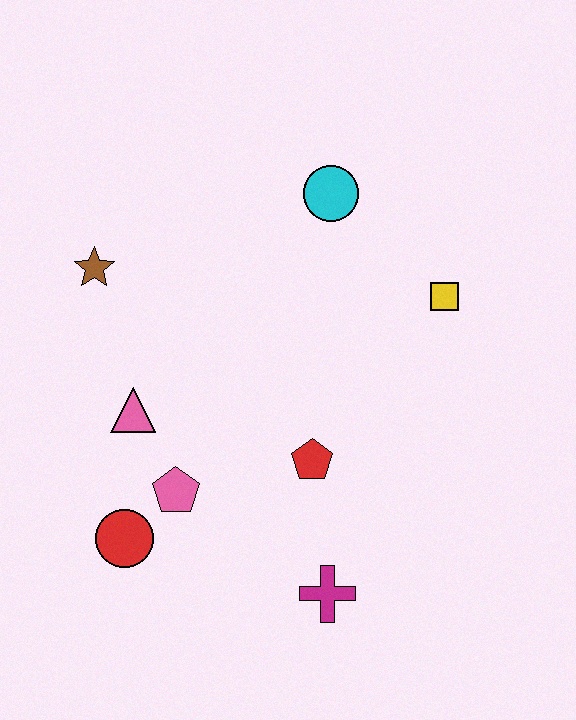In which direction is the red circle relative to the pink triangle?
The red circle is below the pink triangle.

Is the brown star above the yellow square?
Yes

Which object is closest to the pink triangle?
The pink pentagon is closest to the pink triangle.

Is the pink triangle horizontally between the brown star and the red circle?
No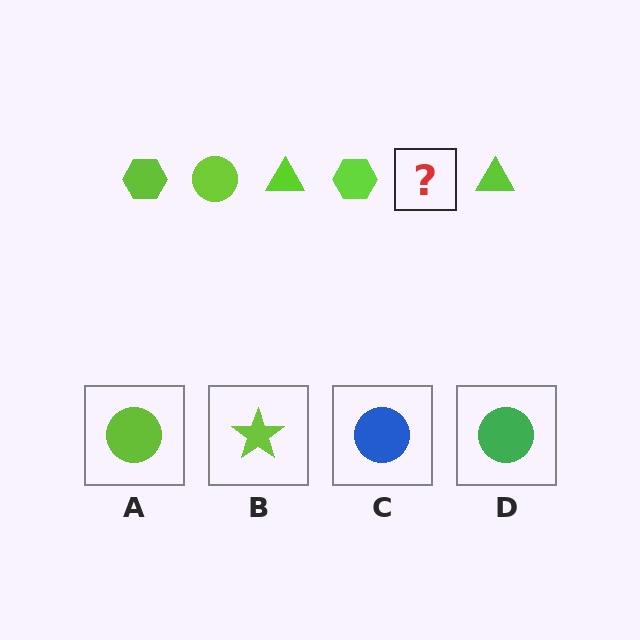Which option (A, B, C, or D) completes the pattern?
A.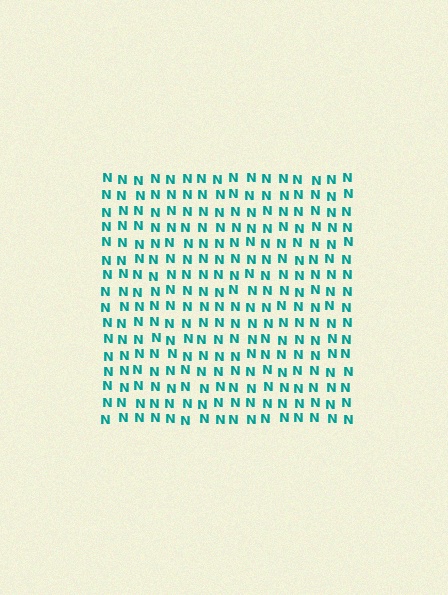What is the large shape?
The large shape is a square.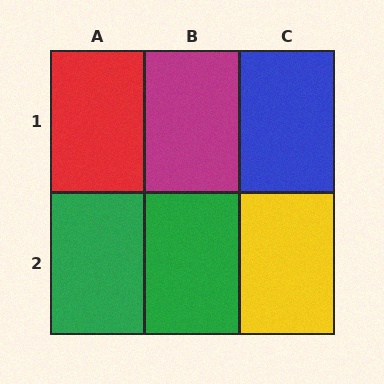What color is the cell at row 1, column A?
Red.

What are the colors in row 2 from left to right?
Green, green, yellow.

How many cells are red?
1 cell is red.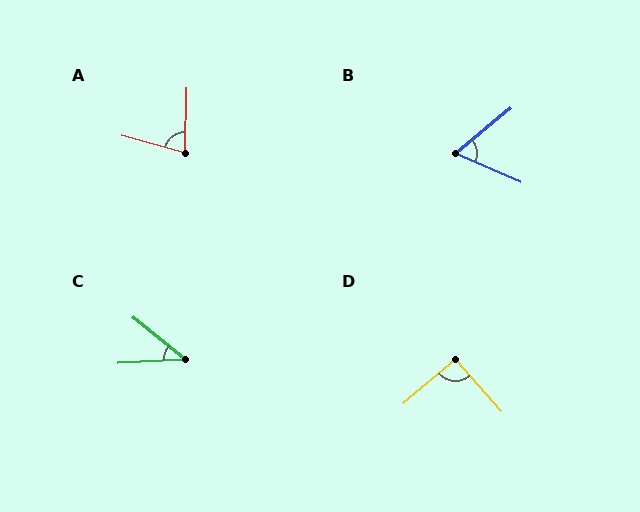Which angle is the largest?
D, at approximately 91 degrees.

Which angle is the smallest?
C, at approximately 42 degrees.